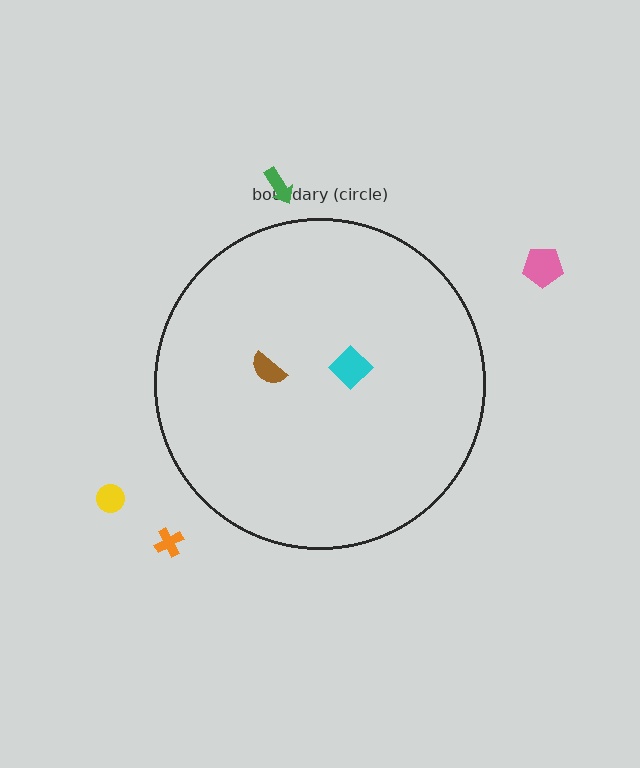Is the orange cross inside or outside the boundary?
Outside.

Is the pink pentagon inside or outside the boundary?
Outside.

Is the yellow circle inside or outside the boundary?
Outside.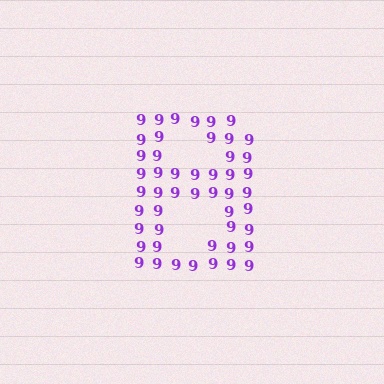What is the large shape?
The large shape is the letter B.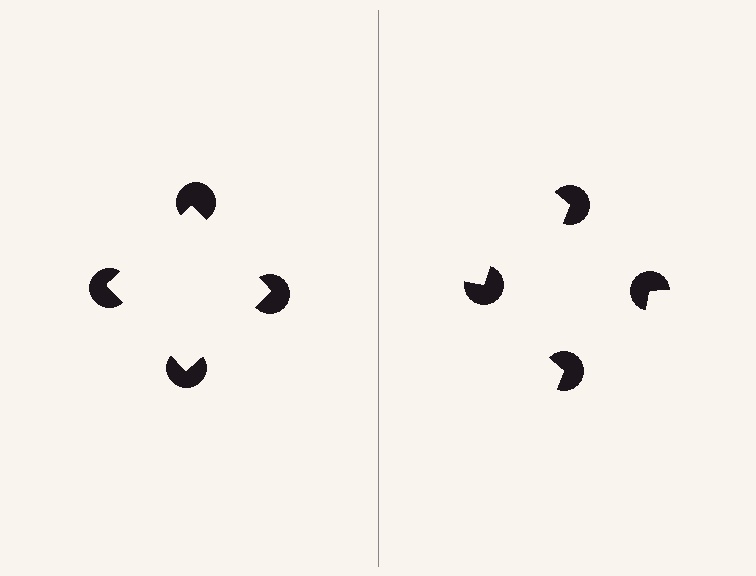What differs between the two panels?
The pac-man discs are positioned identically on both sides; only the wedge orientations differ. On the left they align to a square; on the right they are misaligned.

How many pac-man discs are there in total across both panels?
8 — 4 on each side.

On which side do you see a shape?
An illusory square appears on the left side. On the right side the wedge cuts are rotated, so no coherent shape forms.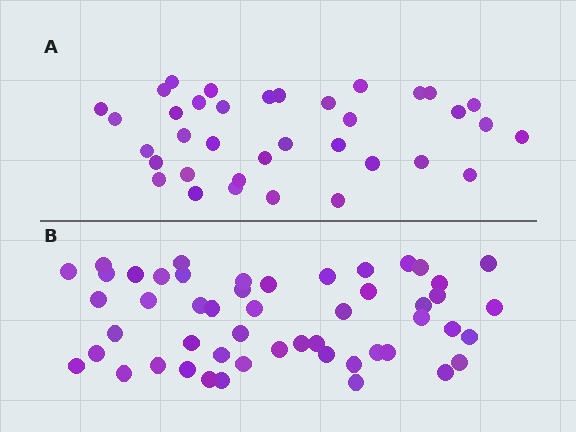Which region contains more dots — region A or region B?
Region B (the bottom region) has more dots.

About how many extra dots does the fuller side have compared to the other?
Region B has approximately 15 more dots than region A.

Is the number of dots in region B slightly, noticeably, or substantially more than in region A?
Region B has noticeably more, but not dramatically so. The ratio is roughly 1.4 to 1.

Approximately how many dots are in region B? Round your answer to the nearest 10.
About 50 dots. (The exact count is 51, which rounds to 50.)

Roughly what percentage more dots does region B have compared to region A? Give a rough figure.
About 40% more.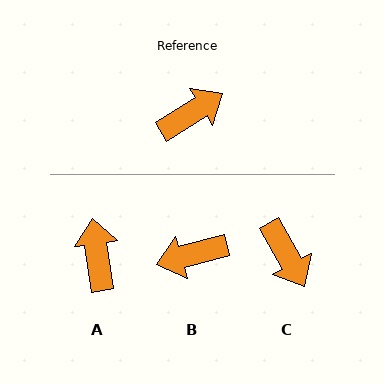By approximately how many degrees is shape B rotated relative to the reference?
Approximately 163 degrees counter-clockwise.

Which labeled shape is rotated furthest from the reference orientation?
B, about 163 degrees away.